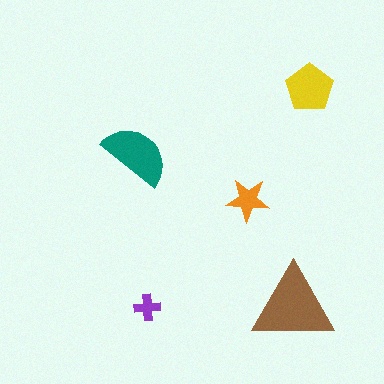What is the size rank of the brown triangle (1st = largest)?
1st.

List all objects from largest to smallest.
The brown triangle, the teal semicircle, the yellow pentagon, the orange star, the purple cross.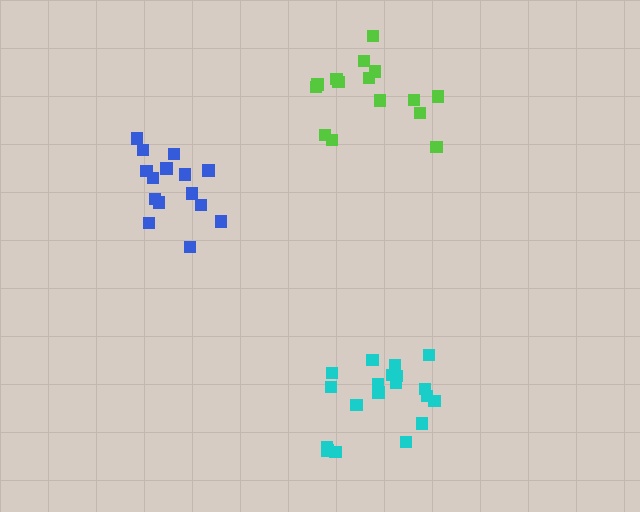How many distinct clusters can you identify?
There are 3 distinct clusters.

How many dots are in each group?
Group 1: 15 dots, Group 2: 19 dots, Group 3: 15 dots (49 total).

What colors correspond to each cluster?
The clusters are colored: blue, cyan, lime.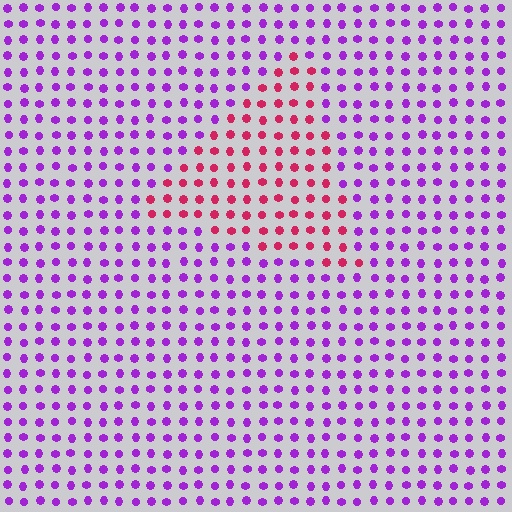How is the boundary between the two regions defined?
The boundary is defined purely by a slight shift in hue (about 56 degrees). Spacing, size, and orientation are identical on both sides.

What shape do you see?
I see a triangle.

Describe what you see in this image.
The image is filled with small purple elements in a uniform arrangement. A triangle-shaped region is visible where the elements are tinted to a slightly different hue, forming a subtle color boundary.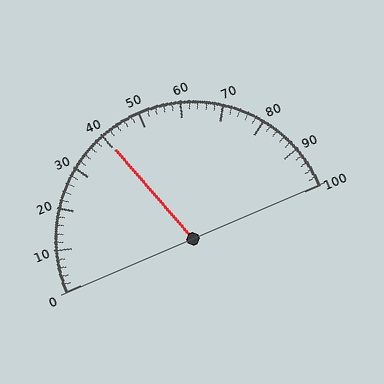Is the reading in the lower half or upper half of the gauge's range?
The reading is in the lower half of the range (0 to 100).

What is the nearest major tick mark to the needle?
The nearest major tick mark is 40.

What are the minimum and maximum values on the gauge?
The gauge ranges from 0 to 100.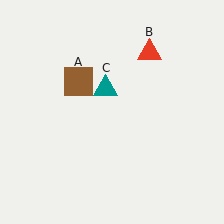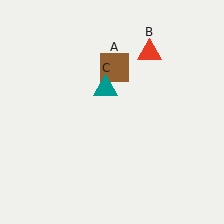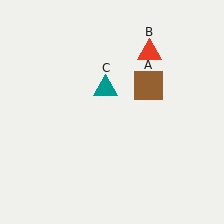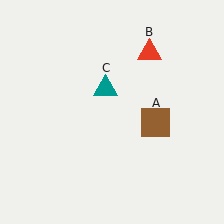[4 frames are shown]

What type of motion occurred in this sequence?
The brown square (object A) rotated clockwise around the center of the scene.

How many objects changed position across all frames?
1 object changed position: brown square (object A).